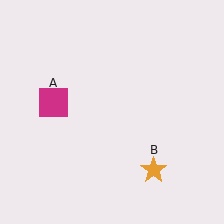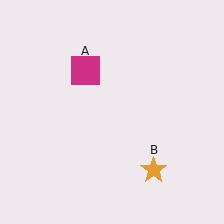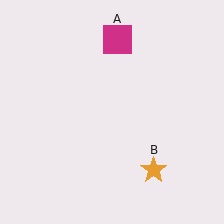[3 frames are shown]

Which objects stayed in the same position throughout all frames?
Orange star (object B) remained stationary.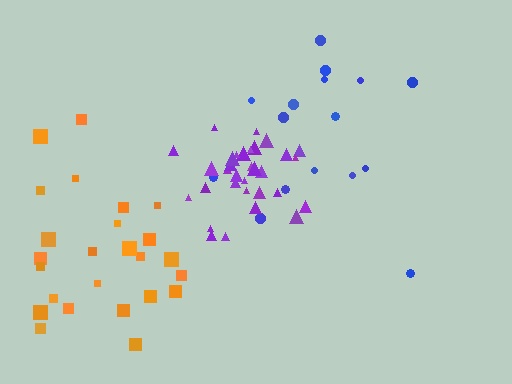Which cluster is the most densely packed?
Purple.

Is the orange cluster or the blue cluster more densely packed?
Orange.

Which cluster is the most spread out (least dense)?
Blue.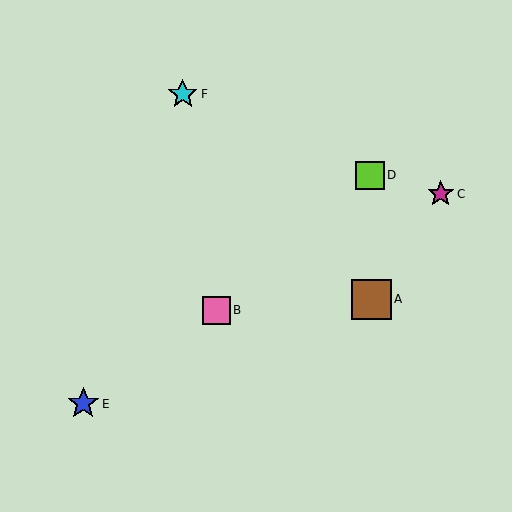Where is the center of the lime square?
The center of the lime square is at (370, 176).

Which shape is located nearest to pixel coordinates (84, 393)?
The blue star (labeled E) at (83, 404) is nearest to that location.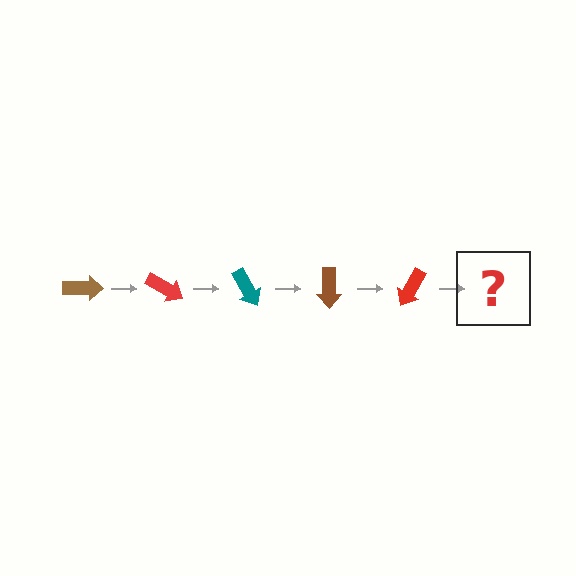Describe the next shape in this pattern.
It should be a teal arrow, rotated 150 degrees from the start.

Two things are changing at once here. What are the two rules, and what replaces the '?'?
The two rules are that it rotates 30 degrees each step and the color cycles through brown, red, and teal. The '?' should be a teal arrow, rotated 150 degrees from the start.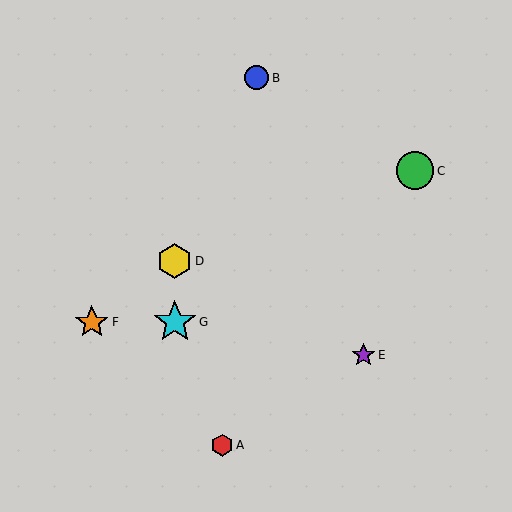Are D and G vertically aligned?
Yes, both are at x≈175.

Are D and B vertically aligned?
No, D is at x≈175 and B is at x≈257.